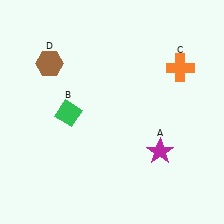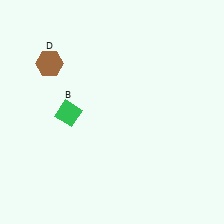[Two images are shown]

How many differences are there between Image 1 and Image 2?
There are 2 differences between the two images.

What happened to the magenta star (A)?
The magenta star (A) was removed in Image 2. It was in the bottom-right area of Image 1.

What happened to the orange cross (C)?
The orange cross (C) was removed in Image 2. It was in the top-right area of Image 1.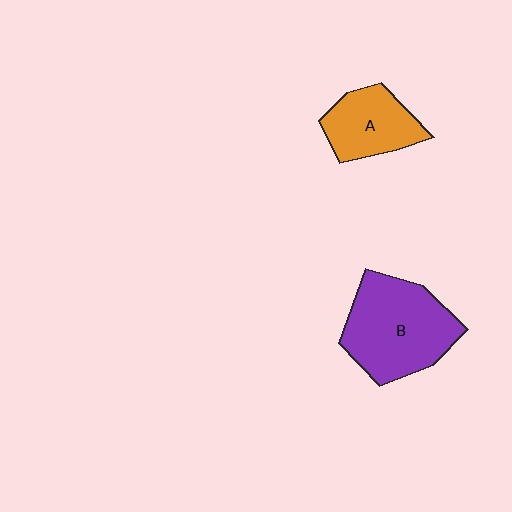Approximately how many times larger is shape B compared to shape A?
Approximately 1.7 times.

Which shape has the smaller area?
Shape A (orange).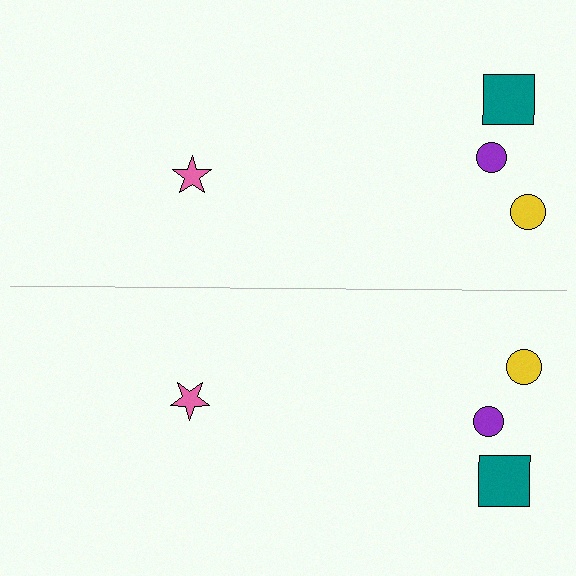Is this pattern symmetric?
Yes, this pattern has bilateral (reflection) symmetry.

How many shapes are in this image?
There are 8 shapes in this image.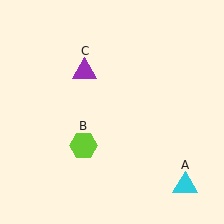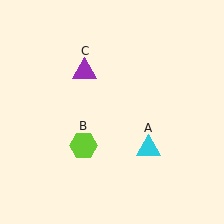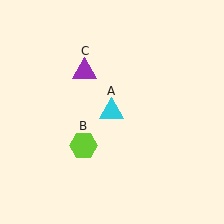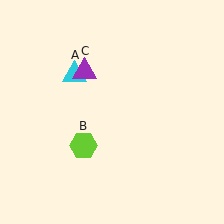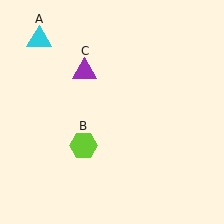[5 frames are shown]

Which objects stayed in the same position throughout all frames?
Lime hexagon (object B) and purple triangle (object C) remained stationary.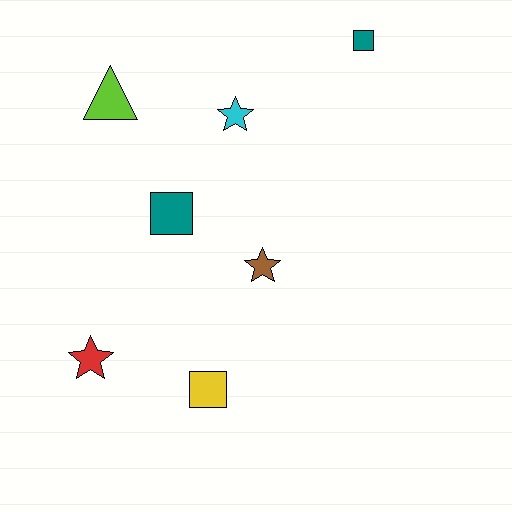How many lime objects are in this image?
There is 1 lime object.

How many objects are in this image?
There are 7 objects.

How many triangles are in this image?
There is 1 triangle.